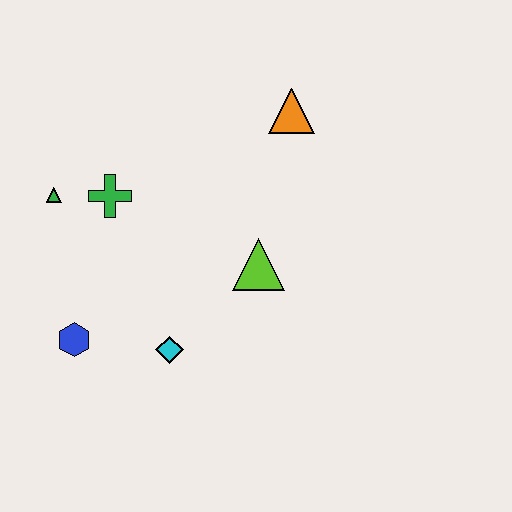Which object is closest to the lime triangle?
The cyan diamond is closest to the lime triangle.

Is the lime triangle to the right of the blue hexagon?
Yes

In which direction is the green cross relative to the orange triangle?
The green cross is to the left of the orange triangle.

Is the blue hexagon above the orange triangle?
No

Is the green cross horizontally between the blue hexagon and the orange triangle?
Yes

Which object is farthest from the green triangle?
The orange triangle is farthest from the green triangle.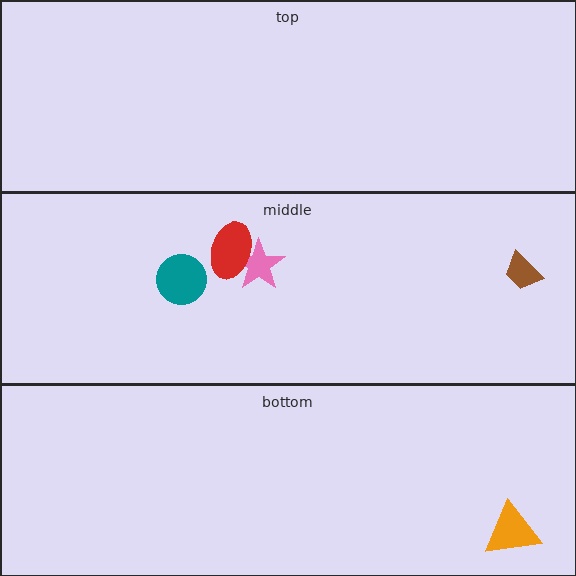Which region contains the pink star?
The middle region.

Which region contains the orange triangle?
The bottom region.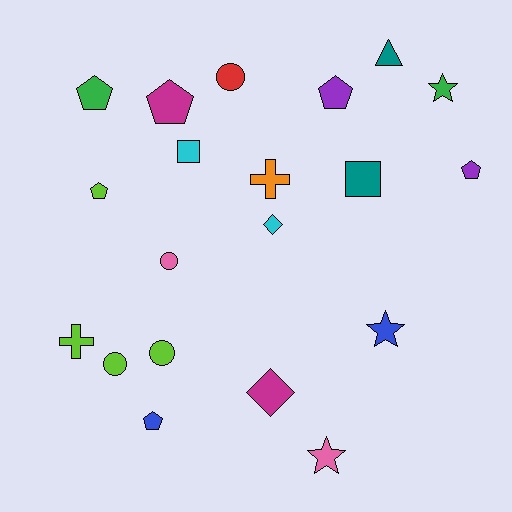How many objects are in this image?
There are 20 objects.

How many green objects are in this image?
There are 2 green objects.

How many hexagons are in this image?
There are no hexagons.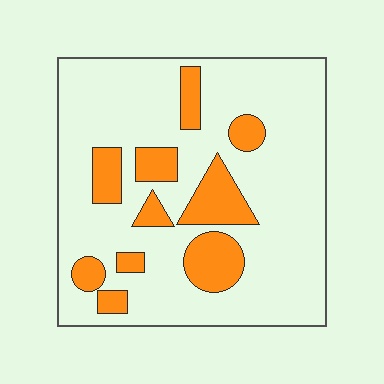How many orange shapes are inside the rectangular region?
10.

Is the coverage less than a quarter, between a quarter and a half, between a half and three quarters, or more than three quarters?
Less than a quarter.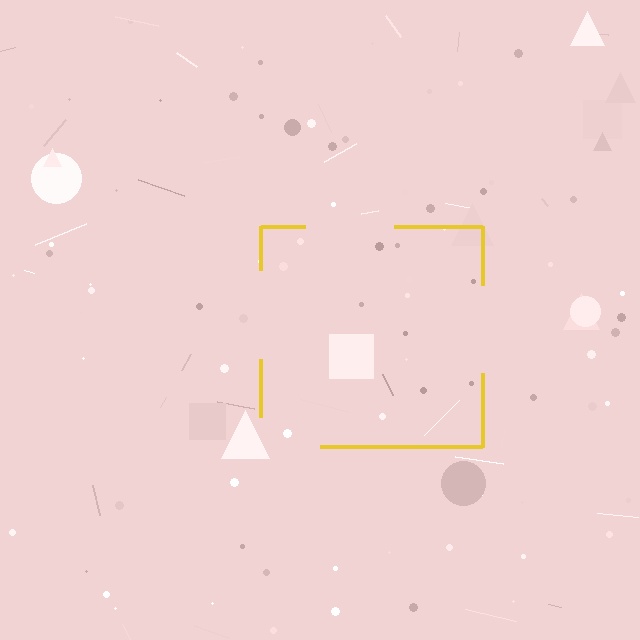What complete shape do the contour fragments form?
The contour fragments form a square.